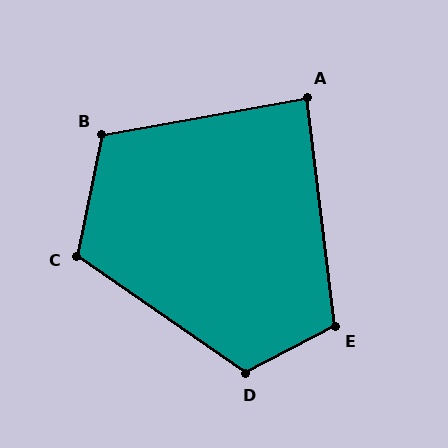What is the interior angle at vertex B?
Approximately 112 degrees (obtuse).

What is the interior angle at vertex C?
Approximately 113 degrees (obtuse).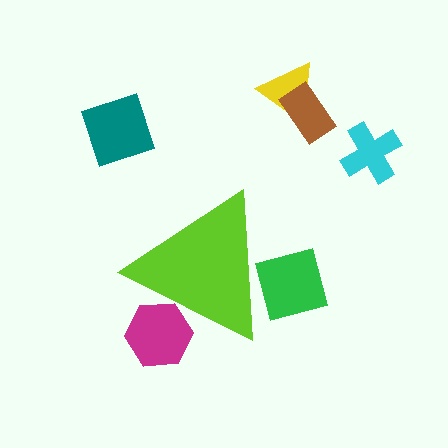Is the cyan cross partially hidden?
No, the cyan cross is fully visible.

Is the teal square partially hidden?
No, the teal square is fully visible.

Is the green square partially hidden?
Yes, the green square is partially hidden behind the lime triangle.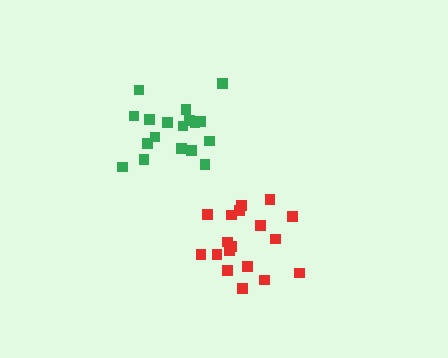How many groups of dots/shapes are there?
There are 2 groups.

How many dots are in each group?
Group 1: 18 dots, Group 2: 18 dots (36 total).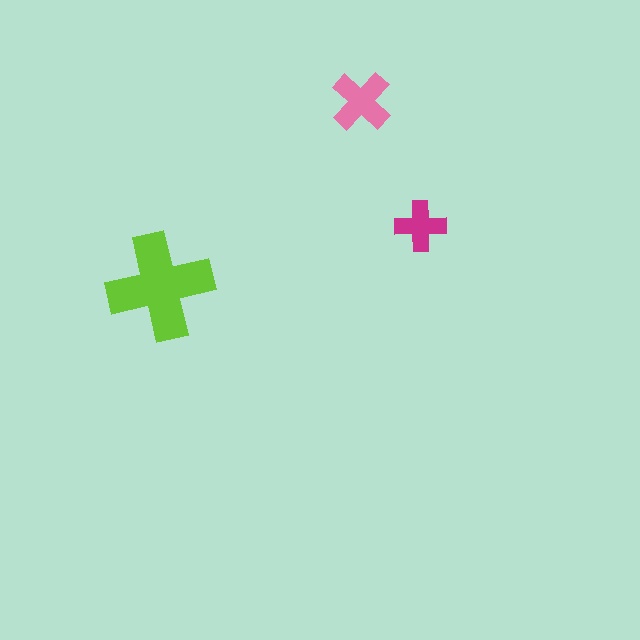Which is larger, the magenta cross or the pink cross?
The pink one.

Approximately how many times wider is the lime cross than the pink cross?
About 1.5 times wider.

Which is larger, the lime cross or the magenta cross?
The lime one.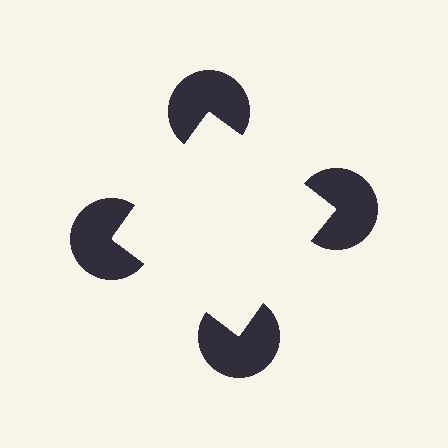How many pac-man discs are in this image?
There are 4 — one at each vertex of the illusory square.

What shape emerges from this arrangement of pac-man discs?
An illusory square — its edges are inferred from the aligned wedge cuts in the pac-man discs, not physically drawn.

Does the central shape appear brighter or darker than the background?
It typically appears slightly brighter than the background, even though no actual brightness change is drawn.